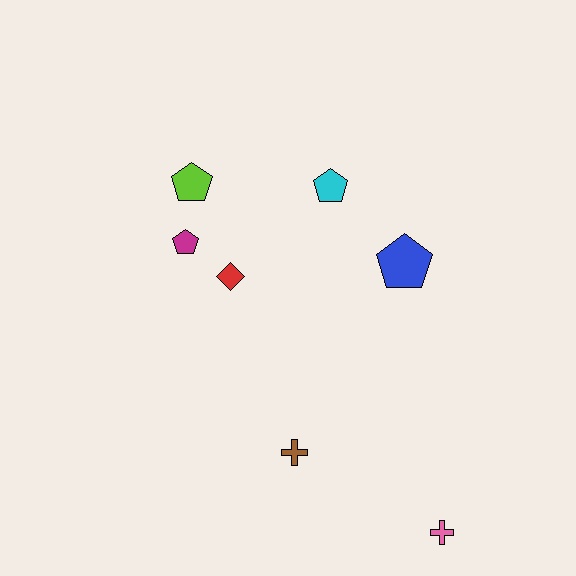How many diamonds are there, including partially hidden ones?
There is 1 diamond.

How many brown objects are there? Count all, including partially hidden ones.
There is 1 brown object.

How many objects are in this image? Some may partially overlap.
There are 7 objects.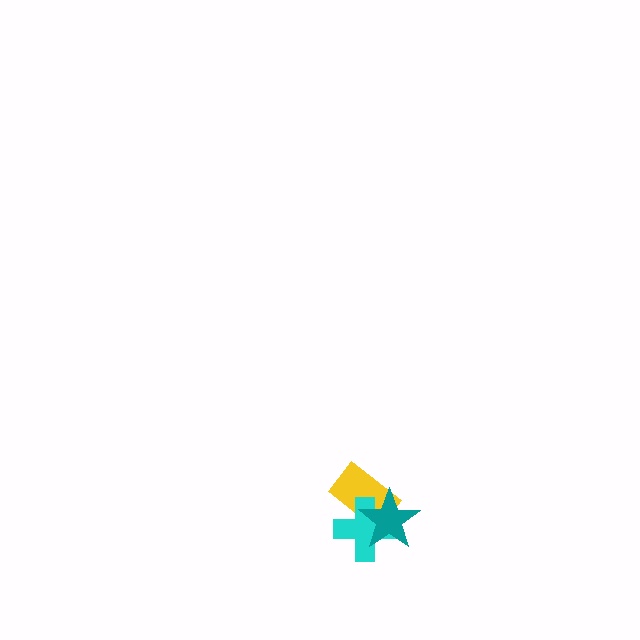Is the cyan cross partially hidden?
Yes, it is partially covered by another shape.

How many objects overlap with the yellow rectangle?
2 objects overlap with the yellow rectangle.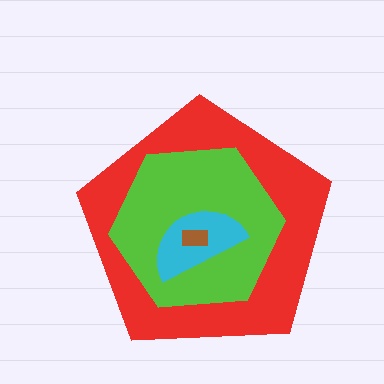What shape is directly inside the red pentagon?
The lime hexagon.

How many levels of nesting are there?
4.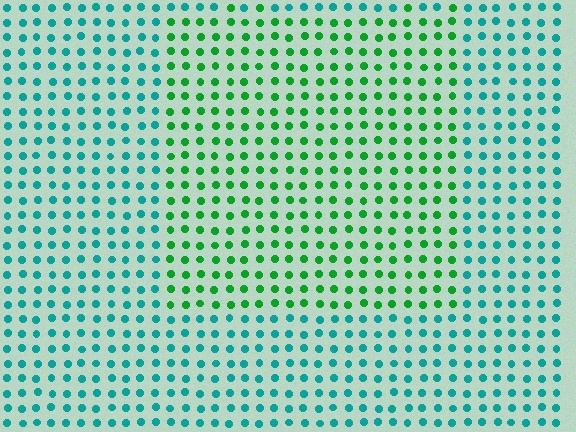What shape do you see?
I see a rectangle.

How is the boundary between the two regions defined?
The boundary is defined purely by a slight shift in hue (about 46 degrees). Spacing, size, and orientation are identical on both sides.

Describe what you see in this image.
The image is filled with small teal elements in a uniform arrangement. A rectangle-shaped region is visible where the elements are tinted to a slightly different hue, forming a subtle color boundary.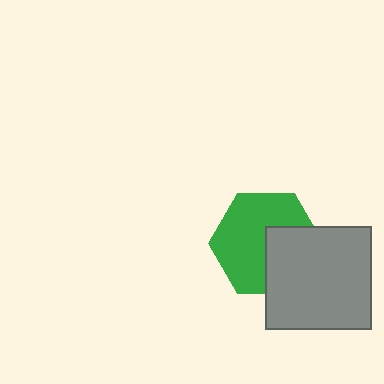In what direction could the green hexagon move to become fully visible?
The green hexagon could move toward the upper-left. That would shift it out from behind the gray rectangle entirely.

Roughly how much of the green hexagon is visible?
About half of it is visible (roughly 64%).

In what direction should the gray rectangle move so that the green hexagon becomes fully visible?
The gray rectangle should move toward the lower-right. That is the shortest direction to clear the overlap and leave the green hexagon fully visible.